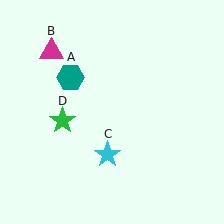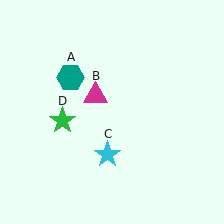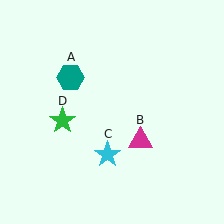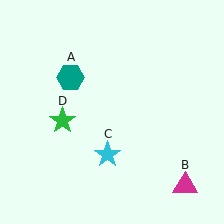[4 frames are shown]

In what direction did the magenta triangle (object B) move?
The magenta triangle (object B) moved down and to the right.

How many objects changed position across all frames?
1 object changed position: magenta triangle (object B).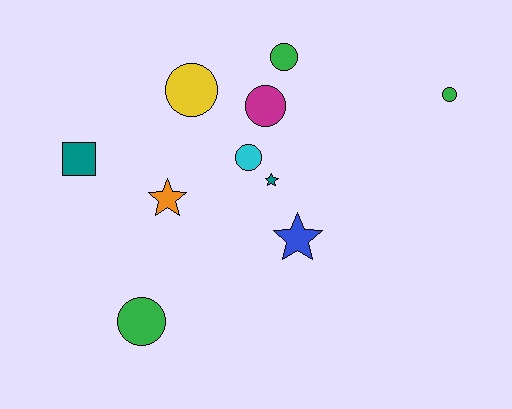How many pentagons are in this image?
There are no pentagons.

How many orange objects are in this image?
There is 1 orange object.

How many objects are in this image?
There are 10 objects.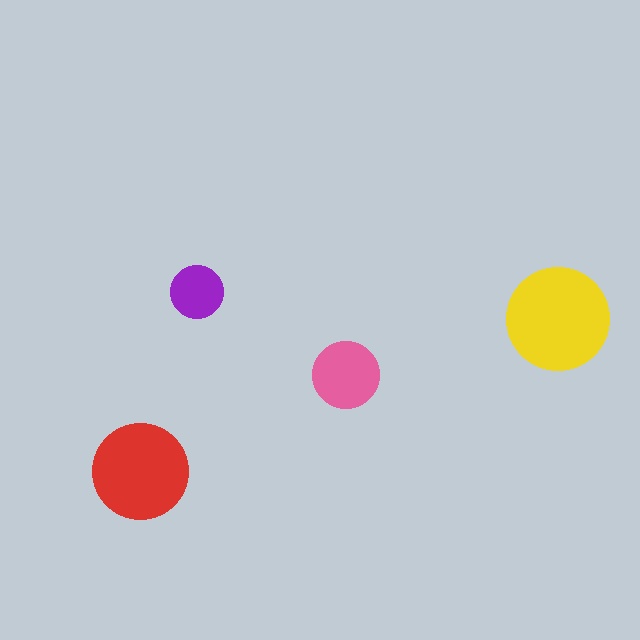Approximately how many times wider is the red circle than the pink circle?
About 1.5 times wider.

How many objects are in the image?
There are 4 objects in the image.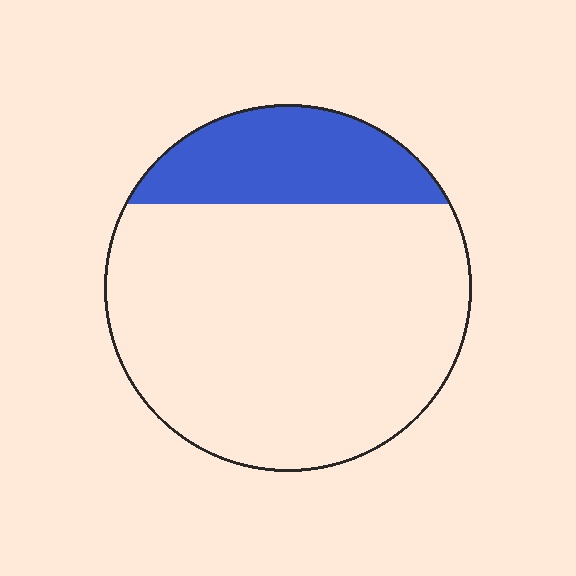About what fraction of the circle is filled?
About one fifth (1/5).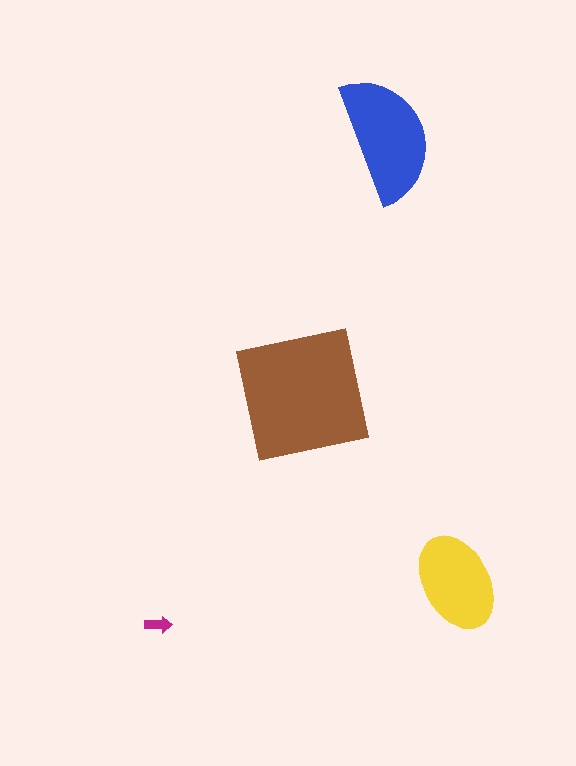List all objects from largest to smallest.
The brown square, the blue semicircle, the yellow ellipse, the magenta arrow.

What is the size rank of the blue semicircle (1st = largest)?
2nd.